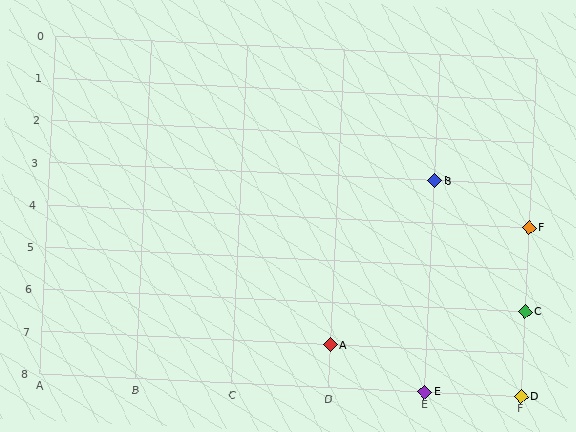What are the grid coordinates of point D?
Point D is at grid coordinates (F, 8).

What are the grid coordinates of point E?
Point E is at grid coordinates (E, 8).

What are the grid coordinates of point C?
Point C is at grid coordinates (F, 6).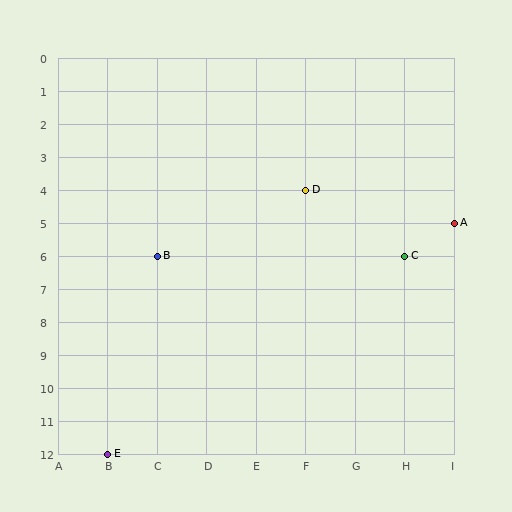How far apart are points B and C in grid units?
Points B and C are 5 columns apart.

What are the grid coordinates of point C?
Point C is at grid coordinates (H, 6).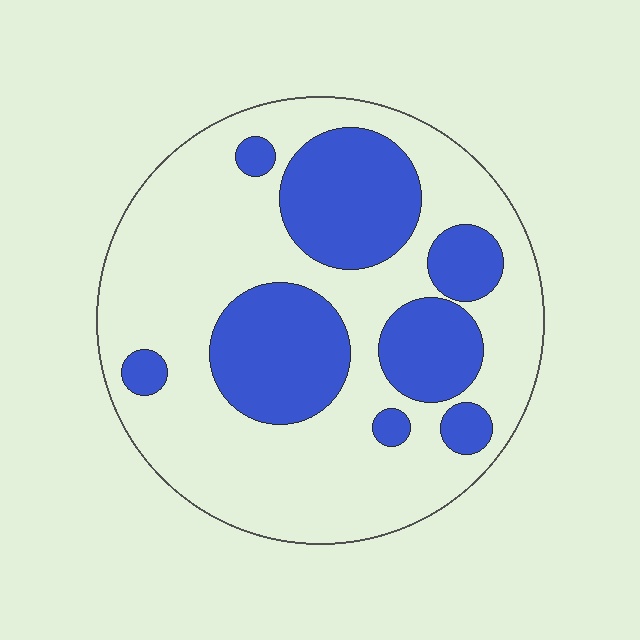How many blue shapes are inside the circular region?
8.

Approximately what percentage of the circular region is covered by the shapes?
Approximately 35%.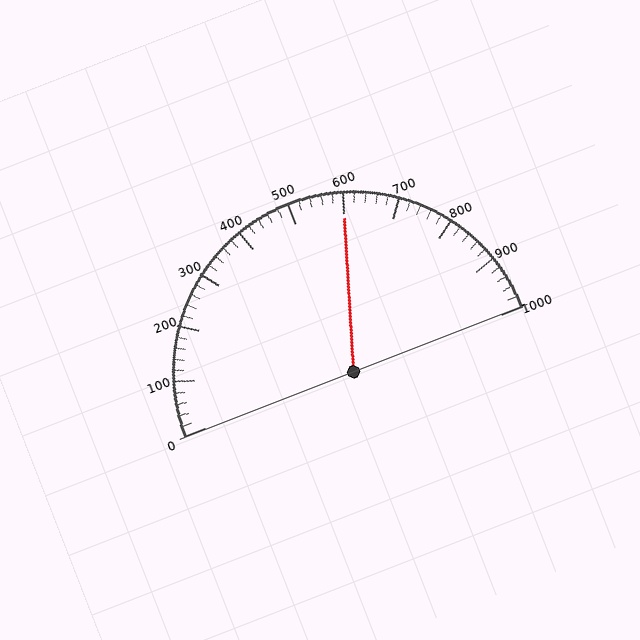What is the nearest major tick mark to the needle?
The nearest major tick mark is 600.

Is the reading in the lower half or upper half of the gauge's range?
The reading is in the upper half of the range (0 to 1000).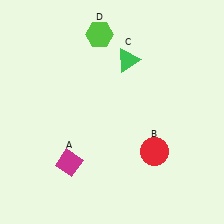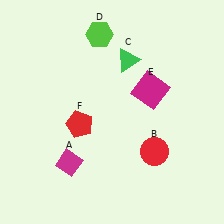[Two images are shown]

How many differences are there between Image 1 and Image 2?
There are 2 differences between the two images.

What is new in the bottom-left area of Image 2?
A red pentagon (F) was added in the bottom-left area of Image 2.